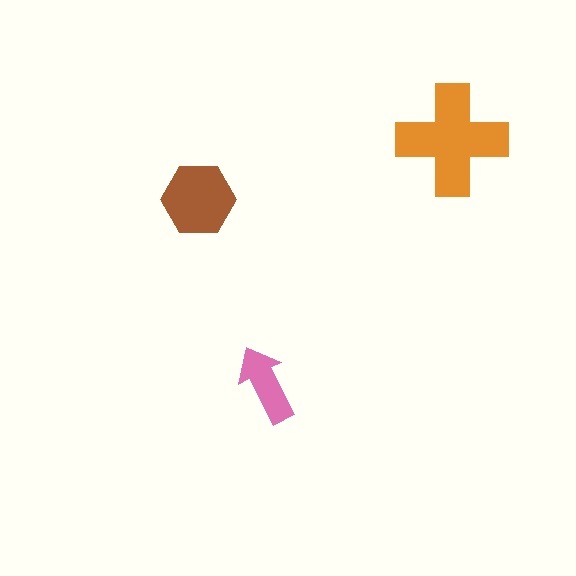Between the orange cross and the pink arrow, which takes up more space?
The orange cross.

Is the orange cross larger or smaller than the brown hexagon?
Larger.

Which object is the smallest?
The pink arrow.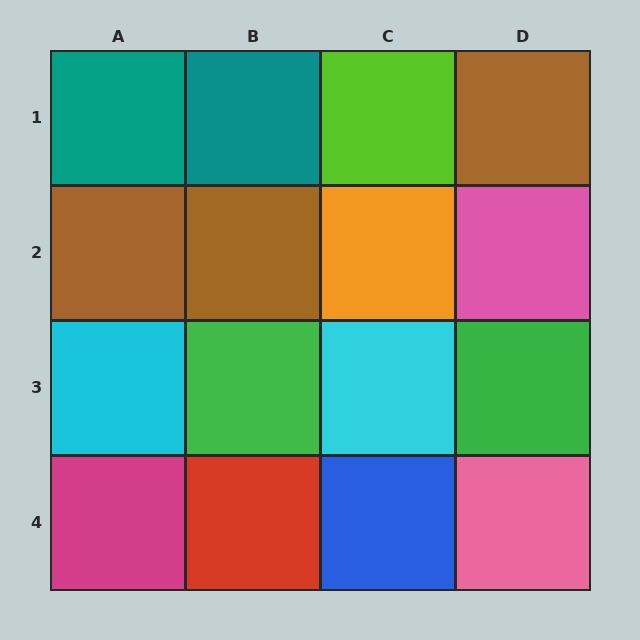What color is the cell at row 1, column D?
Brown.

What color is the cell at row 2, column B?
Brown.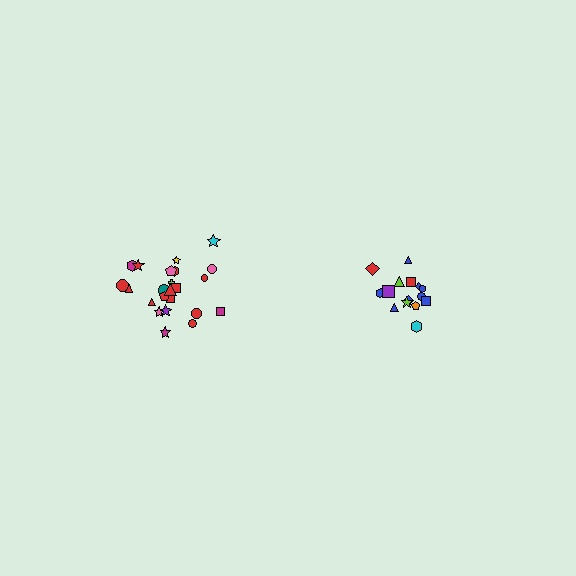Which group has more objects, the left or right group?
The left group.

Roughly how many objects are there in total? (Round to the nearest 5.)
Roughly 40 objects in total.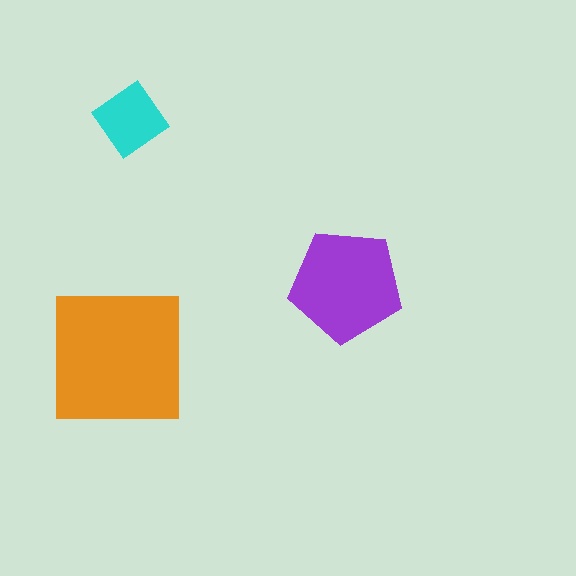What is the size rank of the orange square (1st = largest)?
1st.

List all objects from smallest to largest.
The cyan diamond, the purple pentagon, the orange square.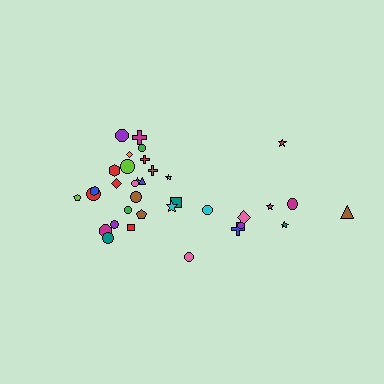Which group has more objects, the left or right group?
The left group.